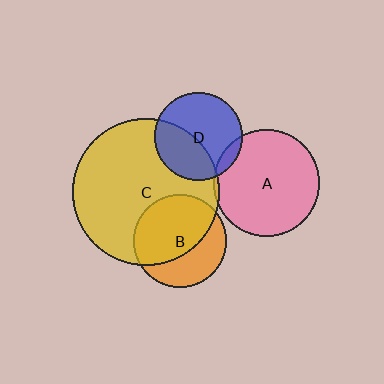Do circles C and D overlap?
Yes.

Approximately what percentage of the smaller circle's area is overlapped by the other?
Approximately 40%.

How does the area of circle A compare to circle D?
Approximately 1.5 times.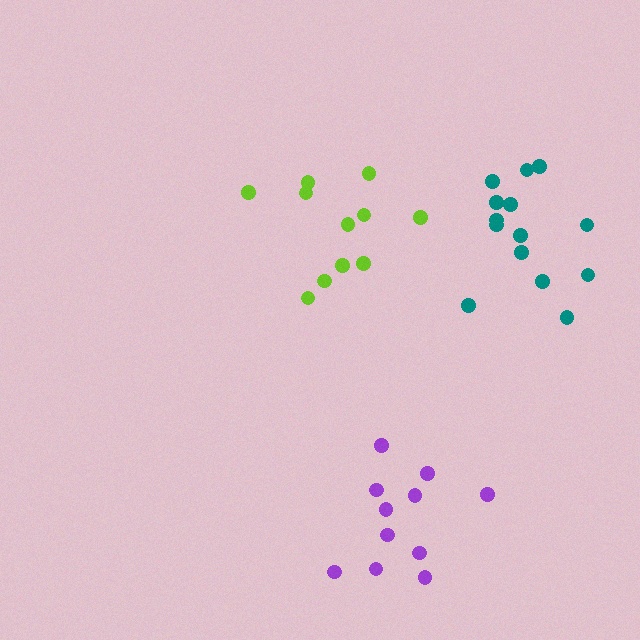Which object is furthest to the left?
The lime cluster is leftmost.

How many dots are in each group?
Group 1: 11 dots, Group 2: 11 dots, Group 3: 14 dots (36 total).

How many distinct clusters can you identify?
There are 3 distinct clusters.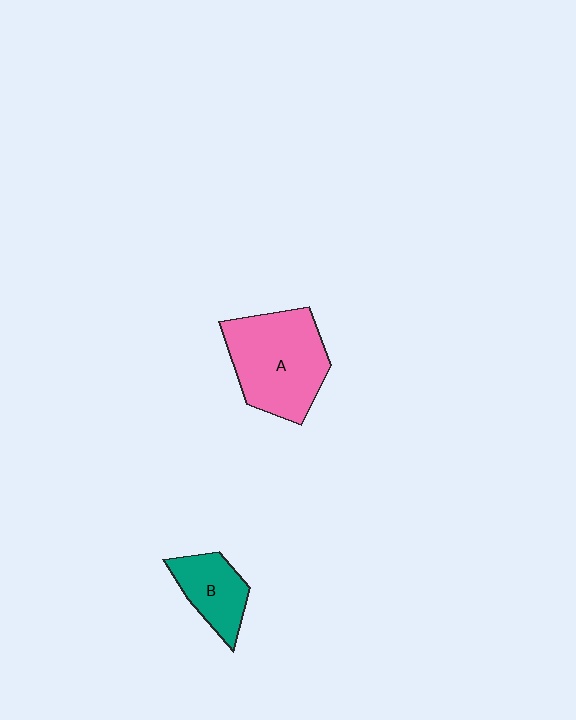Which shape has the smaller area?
Shape B (teal).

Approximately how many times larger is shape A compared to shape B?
Approximately 2.0 times.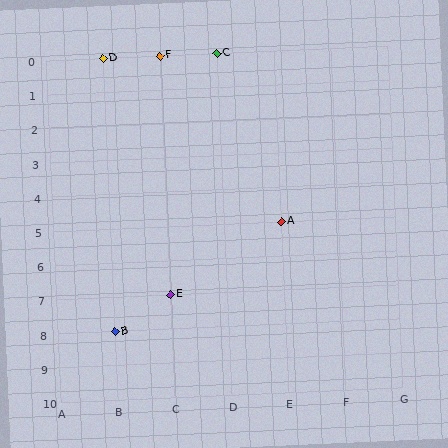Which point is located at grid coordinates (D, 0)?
Point C is at (D, 0).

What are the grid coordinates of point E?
Point E is at grid coordinates (C, 7).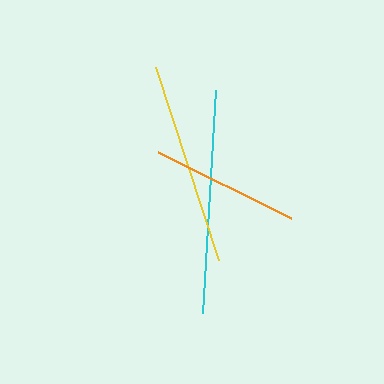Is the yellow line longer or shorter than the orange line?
The yellow line is longer than the orange line.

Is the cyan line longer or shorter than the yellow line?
The cyan line is longer than the yellow line.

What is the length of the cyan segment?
The cyan segment is approximately 223 pixels long.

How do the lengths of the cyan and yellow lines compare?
The cyan and yellow lines are approximately the same length.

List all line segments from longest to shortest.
From longest to shortest: cyan, yellow, orange.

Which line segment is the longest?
The cyan line is the longest at approximately 223 pixels.